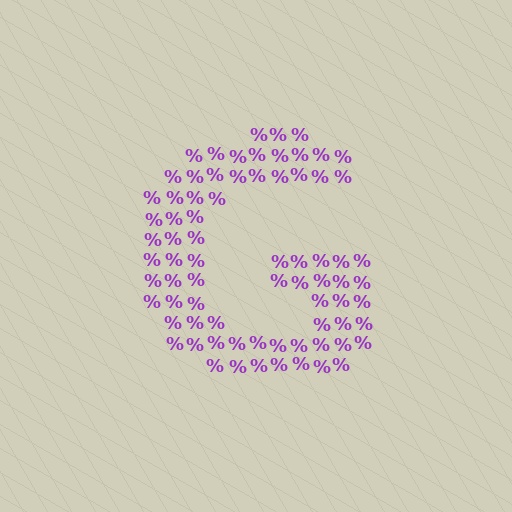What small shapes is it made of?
It is made of small percent signs.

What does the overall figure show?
The overall figure shows the letter G.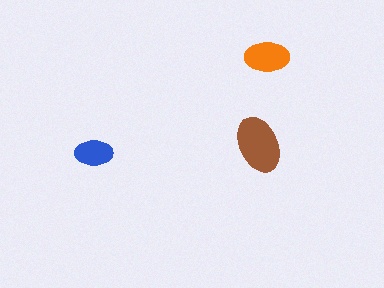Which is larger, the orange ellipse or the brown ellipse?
The brown one.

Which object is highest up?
The orange ellipse is topmost.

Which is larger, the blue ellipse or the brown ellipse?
The brown one.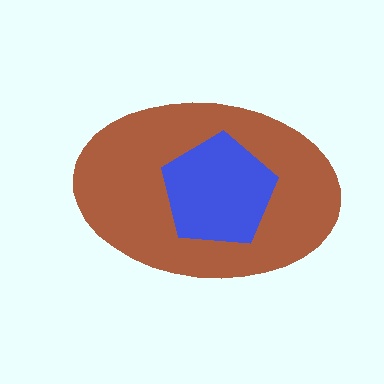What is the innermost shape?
The blue pentagon.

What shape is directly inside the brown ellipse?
The blue pentagon.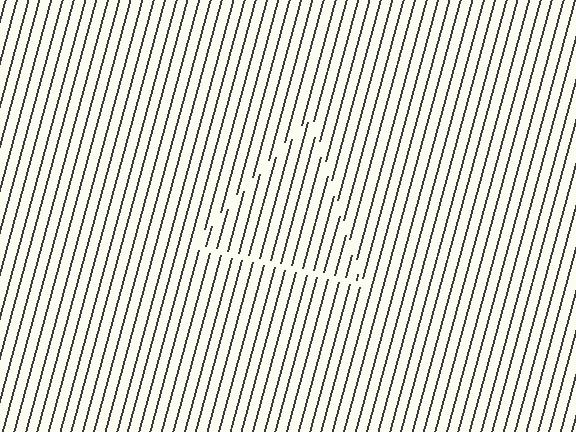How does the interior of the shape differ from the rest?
The interior of the shape contains the same grating, shifted by half a period — the contour is defined by the phase discontinuity where line-ends from the inner and outer gratings abut.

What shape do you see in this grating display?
An illusory triangle. The interior of the shape contains the same grating, shifted by half a period — the contour is defined by the phase discontinuity where line-ends from the inner and outer gratings abut.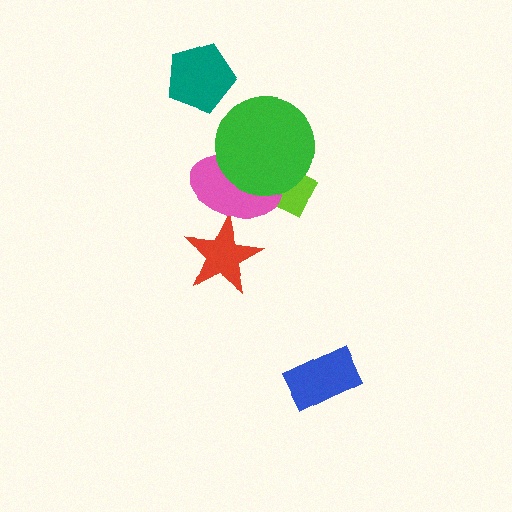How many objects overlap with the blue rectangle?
0 objects overlap with the blue rectangle.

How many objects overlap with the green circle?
2 objects overlap with the green circle.